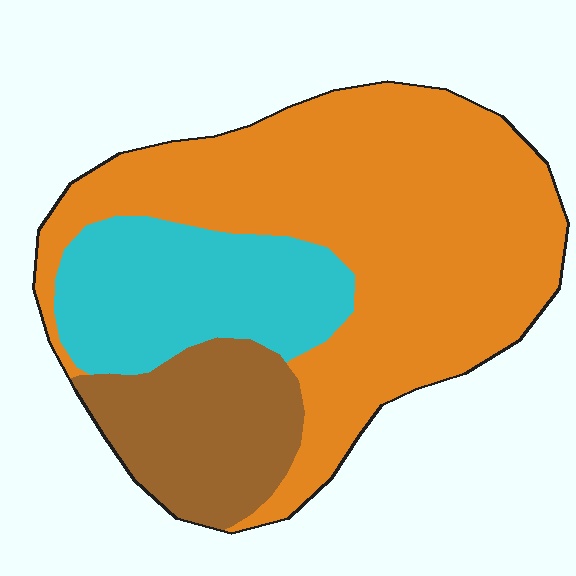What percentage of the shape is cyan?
Cyan covers around 20% of the shape.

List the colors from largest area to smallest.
From largest to smallest: orange, cyan, brown.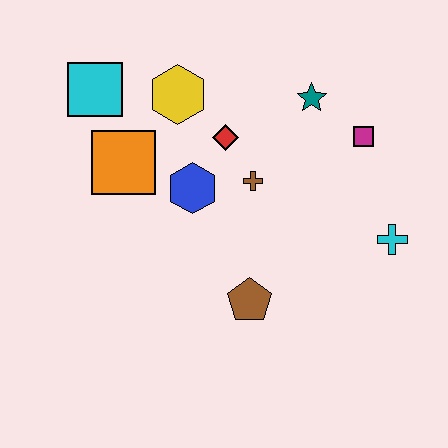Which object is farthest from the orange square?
The cyan cross is farthest from the orange square.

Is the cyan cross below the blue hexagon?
Yes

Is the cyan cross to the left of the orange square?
No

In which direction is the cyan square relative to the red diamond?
The cyan square is to the left of the red diamond.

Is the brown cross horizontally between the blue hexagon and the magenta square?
Yes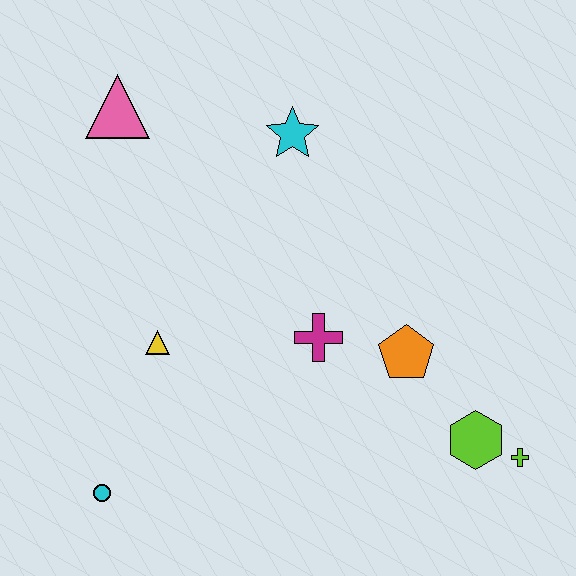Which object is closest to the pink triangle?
The cyan star is closest to the pink triangle.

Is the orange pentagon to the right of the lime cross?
No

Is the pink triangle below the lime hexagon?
No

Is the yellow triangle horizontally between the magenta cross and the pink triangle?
Yes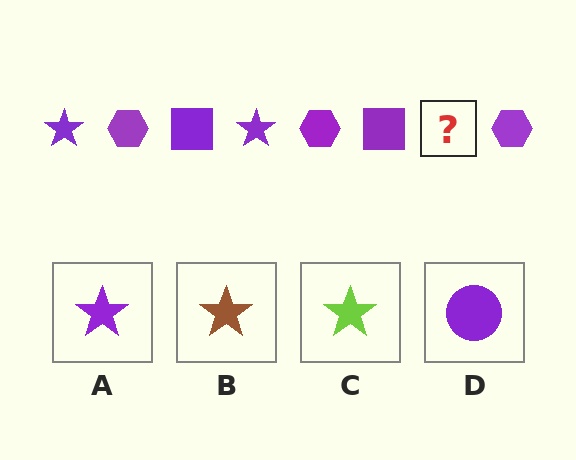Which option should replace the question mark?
Option A.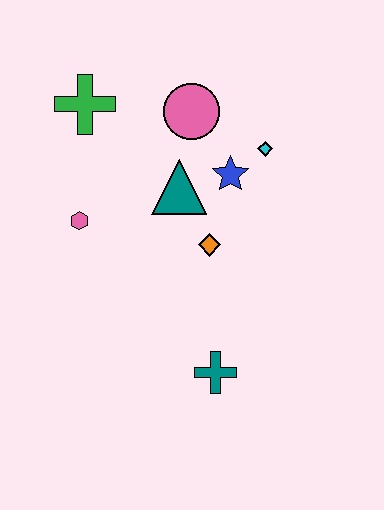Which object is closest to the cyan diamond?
The blue star is closest to the cyan diamond.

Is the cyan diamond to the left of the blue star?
No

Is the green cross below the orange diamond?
No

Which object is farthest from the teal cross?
The green cross is farthest from the teal cross.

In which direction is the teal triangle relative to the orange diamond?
The teal triangle is above the orange diamond.